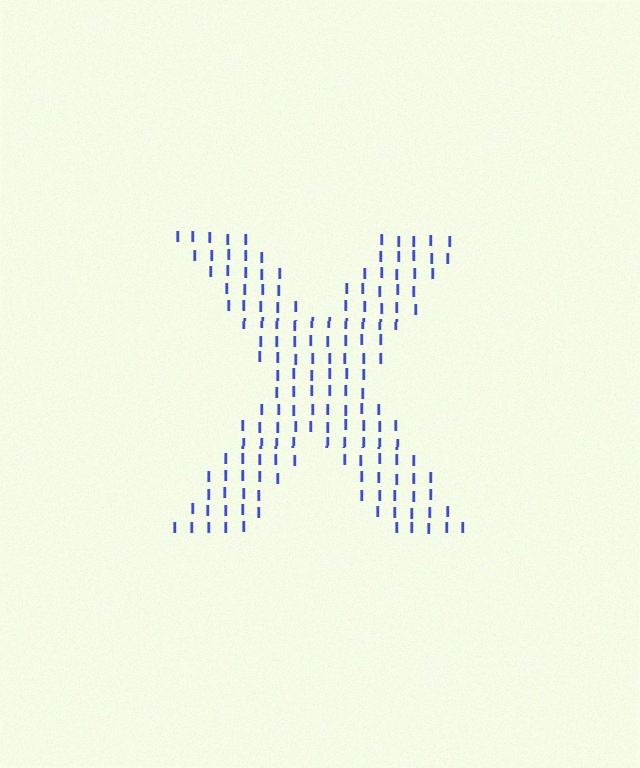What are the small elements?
The small elements are letter I's.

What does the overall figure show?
The overall figure shows the letter X.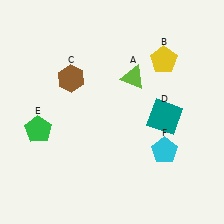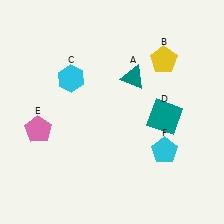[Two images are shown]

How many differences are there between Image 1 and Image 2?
There are 3 differences between the two images.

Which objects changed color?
A changed from lime to teal. C changed from brown to cyan. E changed from green to pink.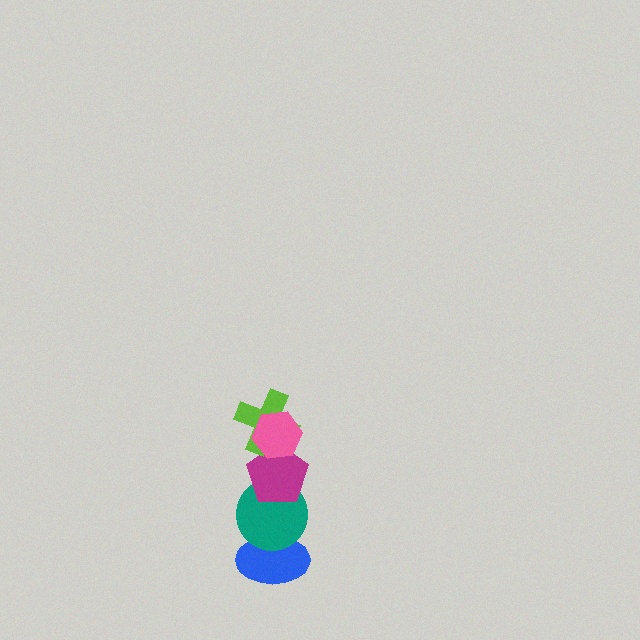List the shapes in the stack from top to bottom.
From top to bottom: the pink hexagon, the lime cross, the magenta pentagon, the teal circle, the blue ellipse.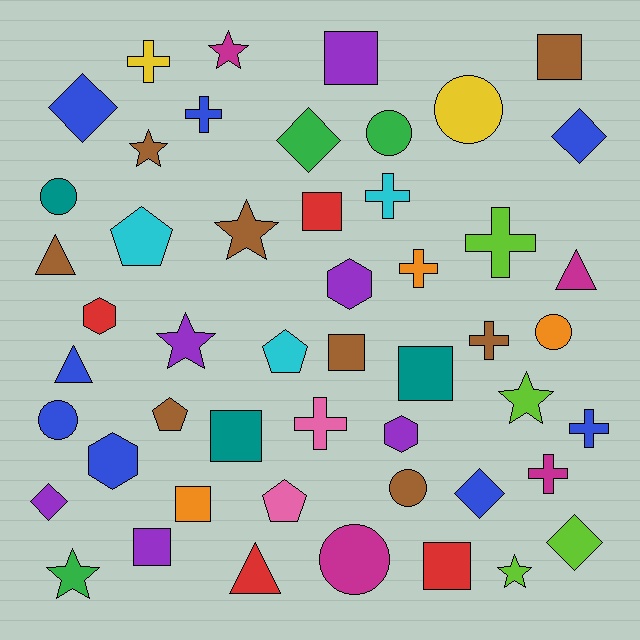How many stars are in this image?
There are 7 stars.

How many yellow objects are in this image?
There are 2 yellow objects.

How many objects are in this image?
There are 50 objects.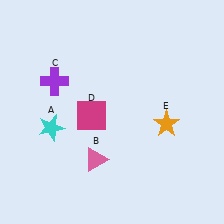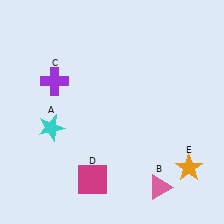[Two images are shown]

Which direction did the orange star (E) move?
The orange star (E) moved down.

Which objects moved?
The objects that moved are: the pink triangle (B), the magenta square (D), the orange star (E).